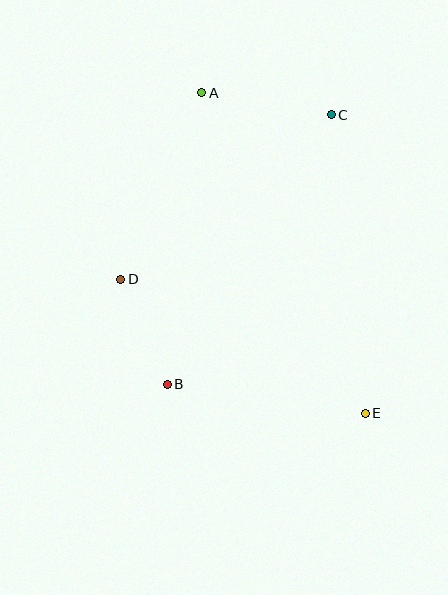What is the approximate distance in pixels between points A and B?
The distance between A and B is approximately 293 pixels.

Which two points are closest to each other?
Points B and D are closest to each other.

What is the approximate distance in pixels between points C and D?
The distance between C and D is approximately 267 pixels.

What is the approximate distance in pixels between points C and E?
The distance between C and E is approximately 301 pixels.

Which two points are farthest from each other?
Points A and E are farthest from each other.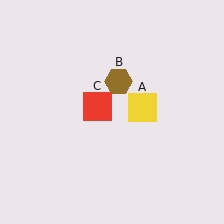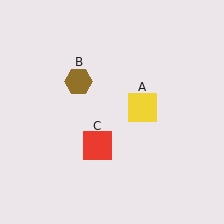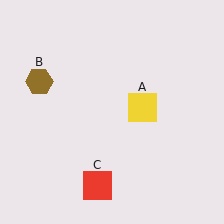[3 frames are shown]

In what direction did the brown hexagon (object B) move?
The brown hexagon (object B) moved left.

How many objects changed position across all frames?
2 objects changed position: brown hexagon (object B), red square (object C).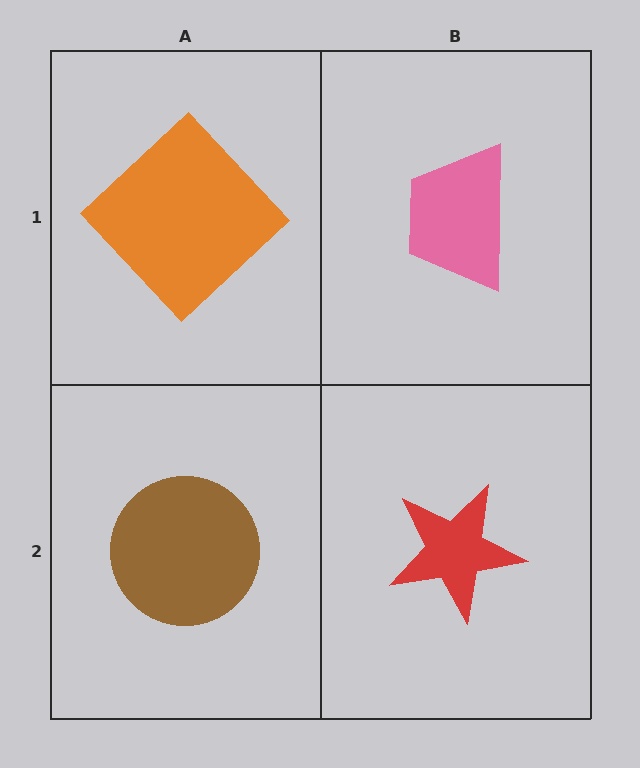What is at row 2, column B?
A red star.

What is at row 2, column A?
A brown circle.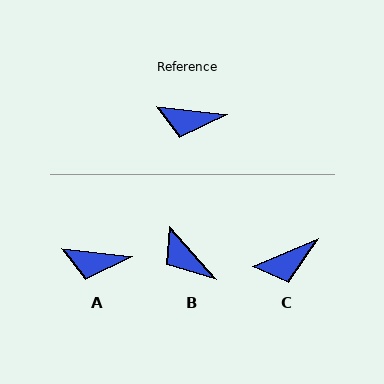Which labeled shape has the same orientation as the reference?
A.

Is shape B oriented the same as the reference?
No, it is off by about 43 degrees.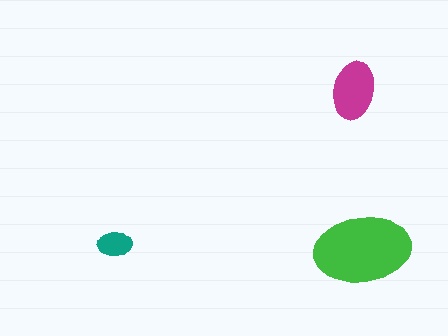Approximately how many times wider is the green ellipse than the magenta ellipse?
About 1.5 times wider.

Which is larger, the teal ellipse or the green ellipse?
The green one.